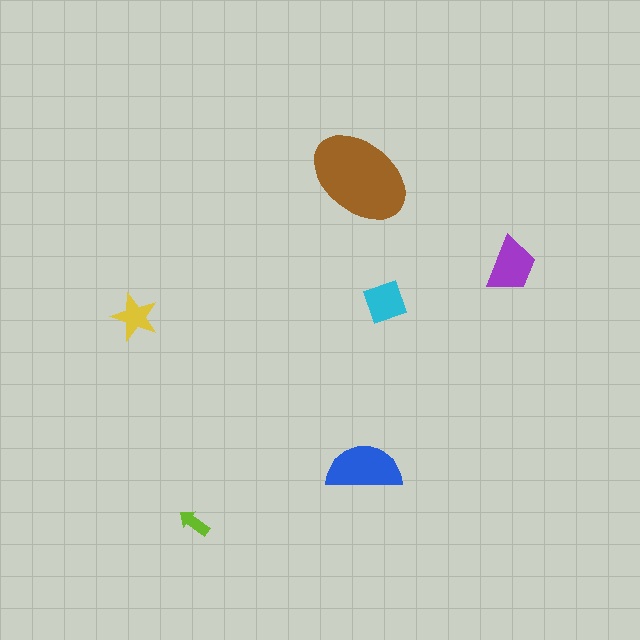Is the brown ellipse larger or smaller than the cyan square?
Larger.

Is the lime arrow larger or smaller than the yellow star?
Smaller.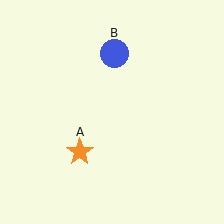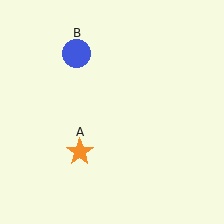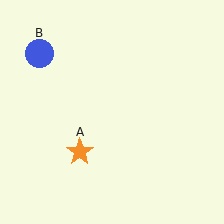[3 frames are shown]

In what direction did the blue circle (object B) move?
The blue circle (object B) moved left.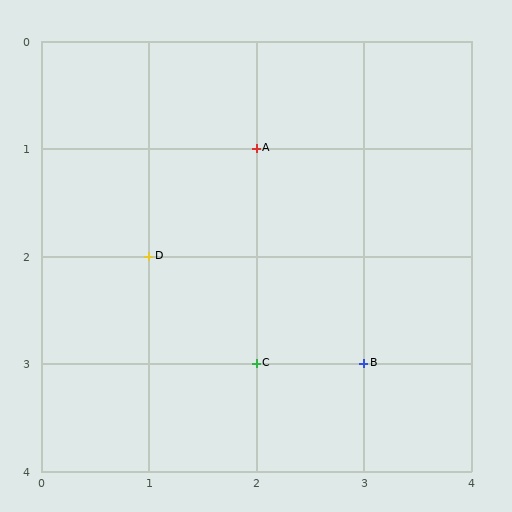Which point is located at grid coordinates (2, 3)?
Point C is at (2, 3).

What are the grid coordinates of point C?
Point C is at grid coordinates (2, 3).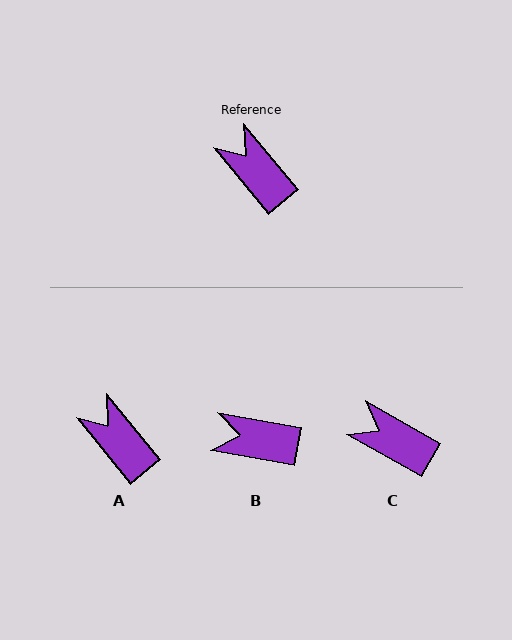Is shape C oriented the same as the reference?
No, it is off by about 21 degrees.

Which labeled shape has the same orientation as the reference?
A.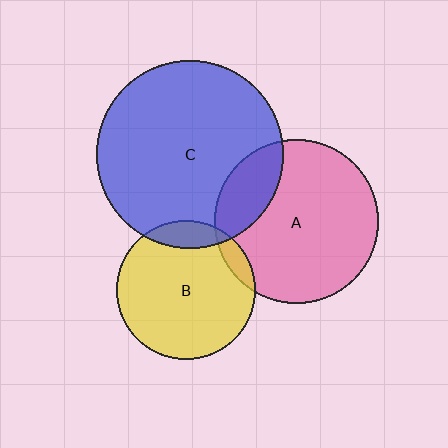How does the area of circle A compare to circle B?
Approximately 1.4 times.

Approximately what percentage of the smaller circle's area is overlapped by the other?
Approximately 10%.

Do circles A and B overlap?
Yes.